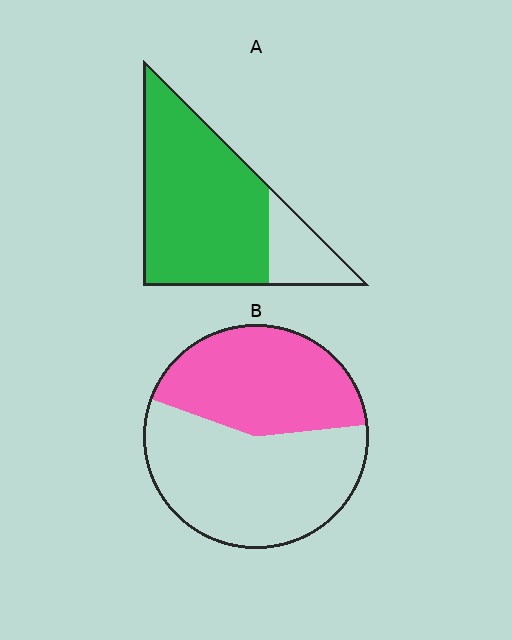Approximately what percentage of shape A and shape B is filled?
A is approximately 80% and B is approximately 45%.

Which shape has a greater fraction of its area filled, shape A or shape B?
Shape A.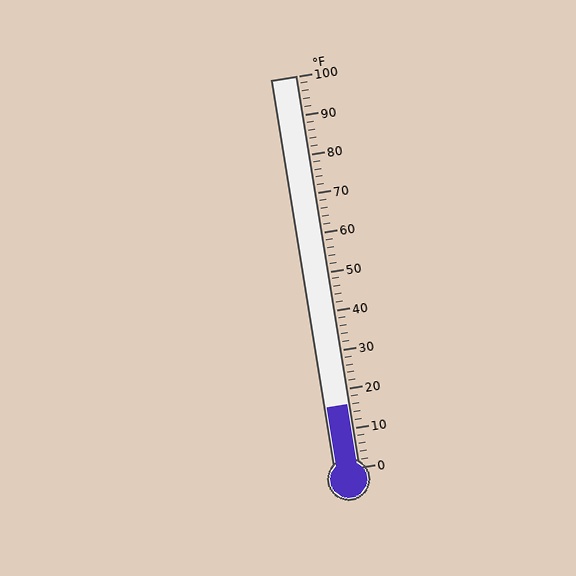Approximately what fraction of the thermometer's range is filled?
The thermometer is filled to approximately 15% of its range.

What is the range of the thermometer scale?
The thermometer scale ranges from 0°F to 100°F.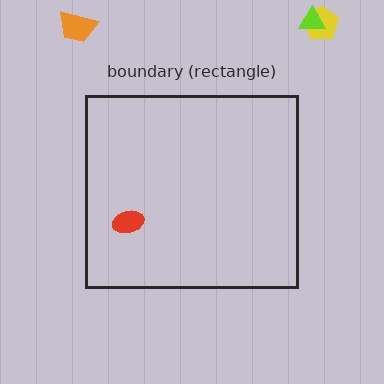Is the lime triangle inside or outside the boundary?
Outside.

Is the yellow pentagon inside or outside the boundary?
Outside.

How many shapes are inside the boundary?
1 inside, 3 outside.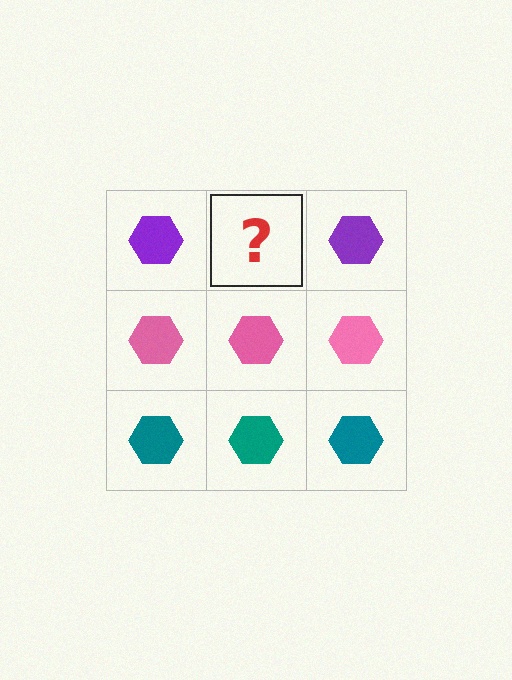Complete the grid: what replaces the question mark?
The question mark should be replaced with a purple hexagon.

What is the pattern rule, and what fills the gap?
The rule is that each row has a consistent color. The gap should be filled with a purple hexagon.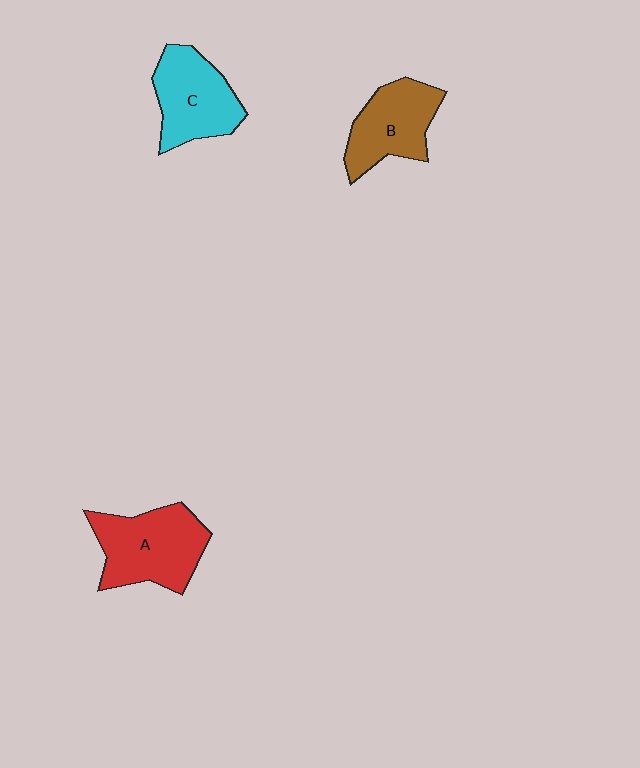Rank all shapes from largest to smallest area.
From largest to smallest: A (red), C (cyan), B (brown).